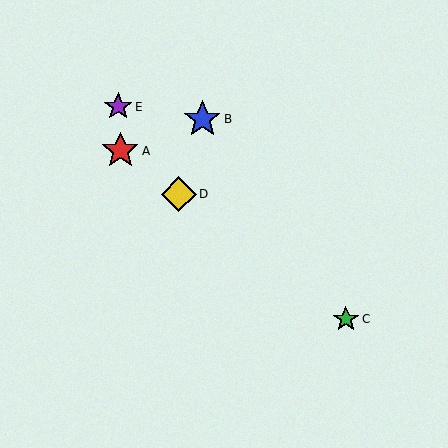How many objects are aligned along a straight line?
3 objects (A, C, D) are aligned along a straight line.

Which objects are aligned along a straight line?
Objects A, C, D are aligned along a straight line.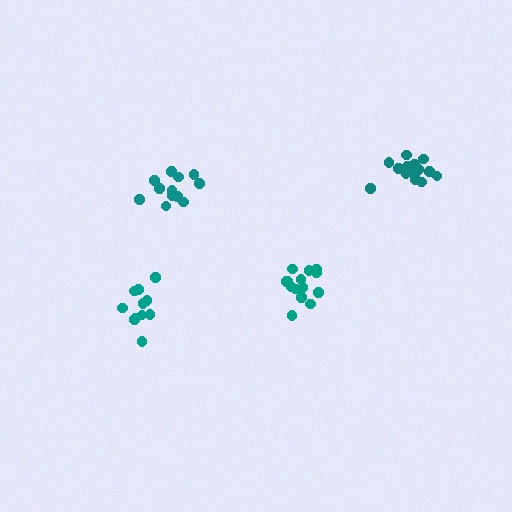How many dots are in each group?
Group 1: 12 dots, Group 2: 16 dots, Group 3: 15 dots, Group 4: 11 dots (54 total).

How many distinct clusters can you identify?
There are 4 distinct clusters.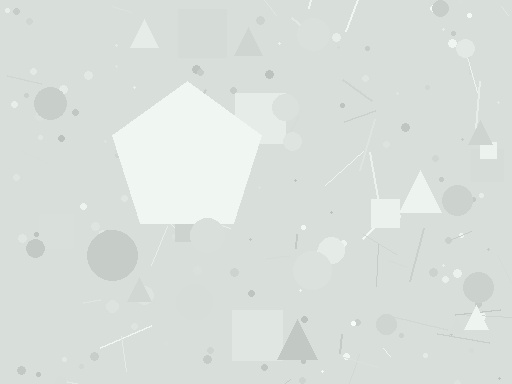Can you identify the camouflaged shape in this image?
The camouflaged shape is a pentagon.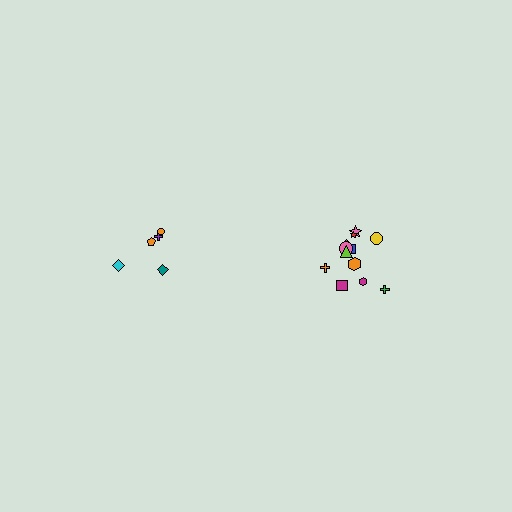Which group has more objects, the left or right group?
The right group.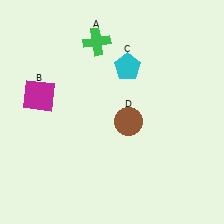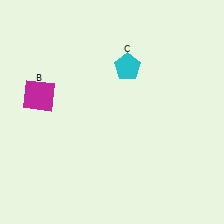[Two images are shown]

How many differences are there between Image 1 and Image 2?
There are 2 differences between the two images.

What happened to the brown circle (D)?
The brown circle (D) was removed in Image 2. It was in the bottom-right area of Image 1.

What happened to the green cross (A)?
The green cross (A) was removed in Image 2. It was in the top-left area of Image 1.